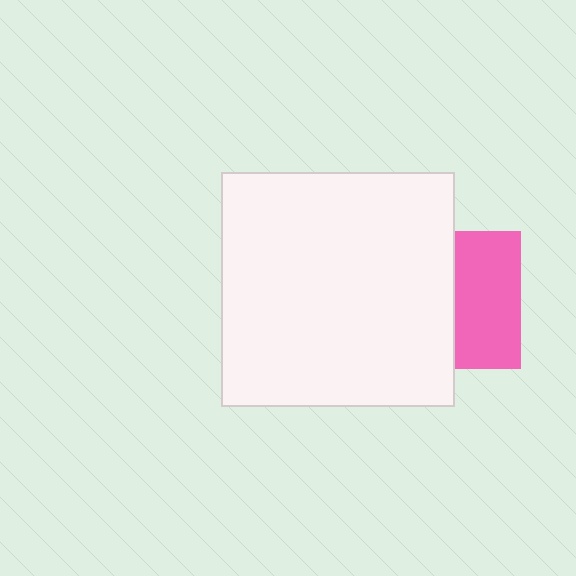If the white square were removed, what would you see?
You would see the complete pink square.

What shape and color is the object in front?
The object in front is a white square.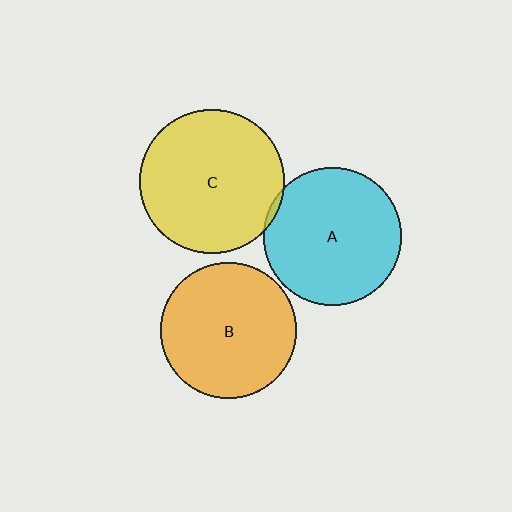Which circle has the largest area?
Circle C (yellow).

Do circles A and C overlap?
Yes.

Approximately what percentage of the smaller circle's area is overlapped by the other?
Approximately 5%.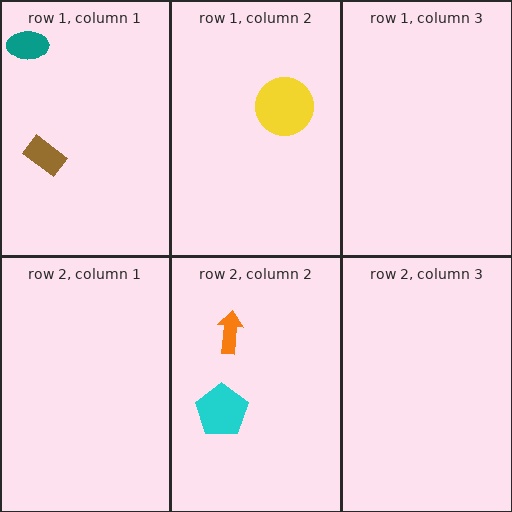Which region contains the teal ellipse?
The row 1, column 1 region.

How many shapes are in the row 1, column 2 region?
1.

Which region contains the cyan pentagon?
The row 2, column 2 region.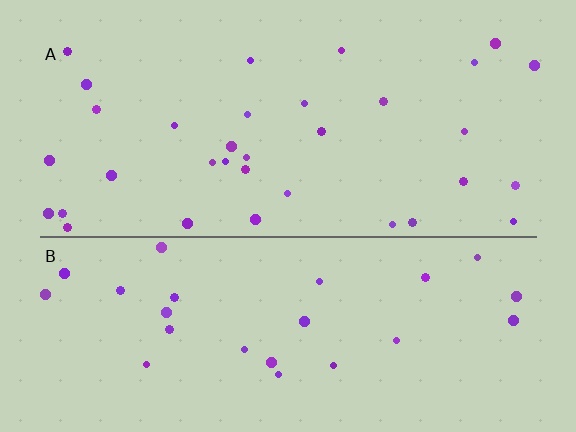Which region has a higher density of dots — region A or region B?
A (the top).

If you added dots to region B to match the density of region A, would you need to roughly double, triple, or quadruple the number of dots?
Approximately double.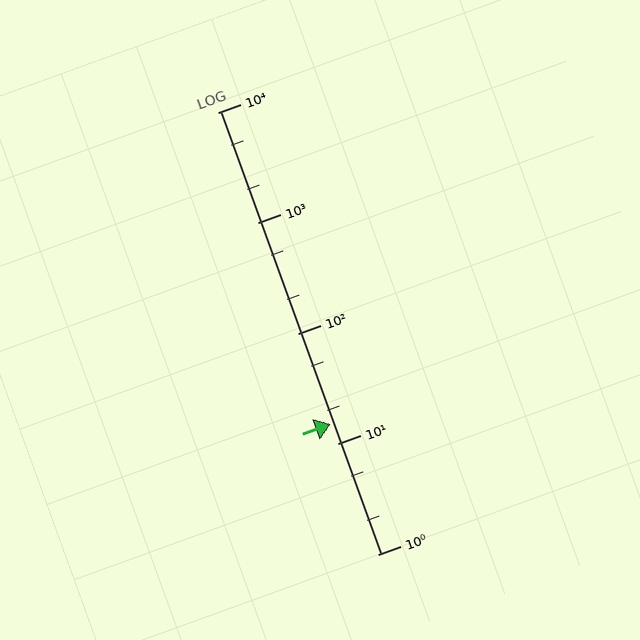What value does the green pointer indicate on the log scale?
The pointer indicates approximately 15.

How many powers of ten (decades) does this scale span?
The scale spans 4 decades, from 1 to 10000.